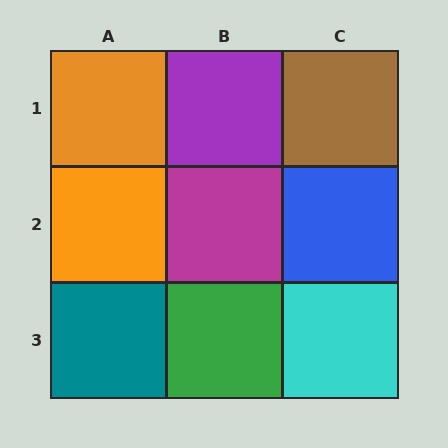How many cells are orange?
2 cells are orange.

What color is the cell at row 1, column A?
Orange.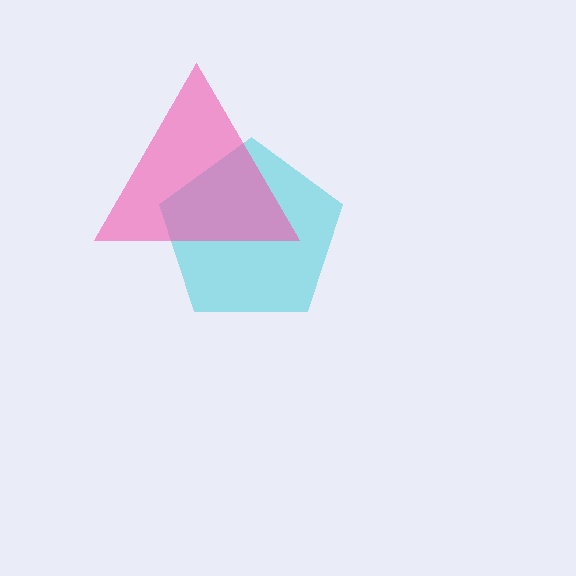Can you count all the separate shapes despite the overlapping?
Yes, there are 2 separate shapes.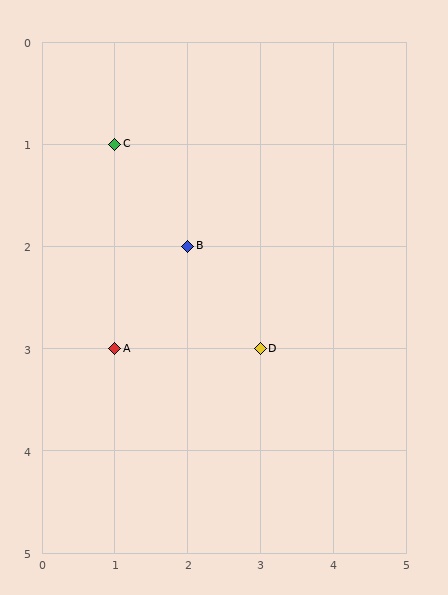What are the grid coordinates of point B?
Point B is at grid coordinates (2, 2).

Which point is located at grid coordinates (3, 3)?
Point D is at (3, 3).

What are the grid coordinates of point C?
Point C is at grid coordinates (1, 1).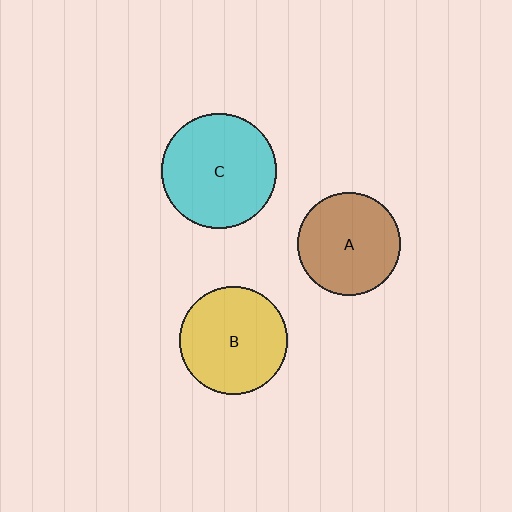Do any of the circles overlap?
No, none of the circles overlap.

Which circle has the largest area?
Circle C (cyan).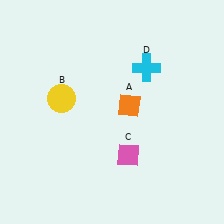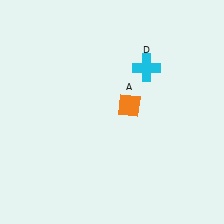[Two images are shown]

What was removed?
The pink diamond (C), the yellow circle (B) were removed in Image 2.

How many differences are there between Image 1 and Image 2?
There are 2 differences between the two images.